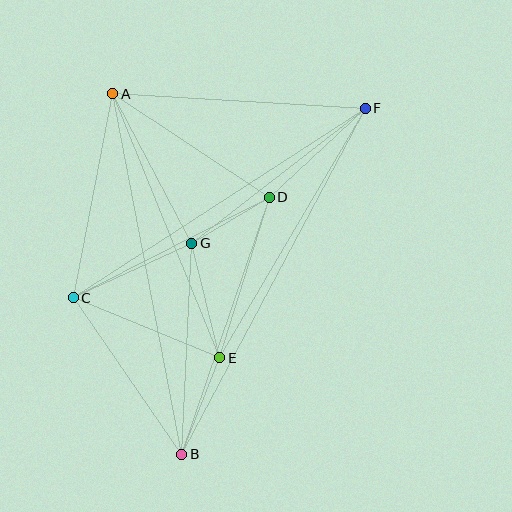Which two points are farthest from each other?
Points B and F are farthest from each other.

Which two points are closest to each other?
Points D and G are closest to each other.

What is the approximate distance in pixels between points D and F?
The distance between D and F is approximately 131 pixels.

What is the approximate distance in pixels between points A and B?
The distance between A and B is approximately 367 pixels.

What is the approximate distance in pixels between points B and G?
The distance between B and G is approximately 211 pixels.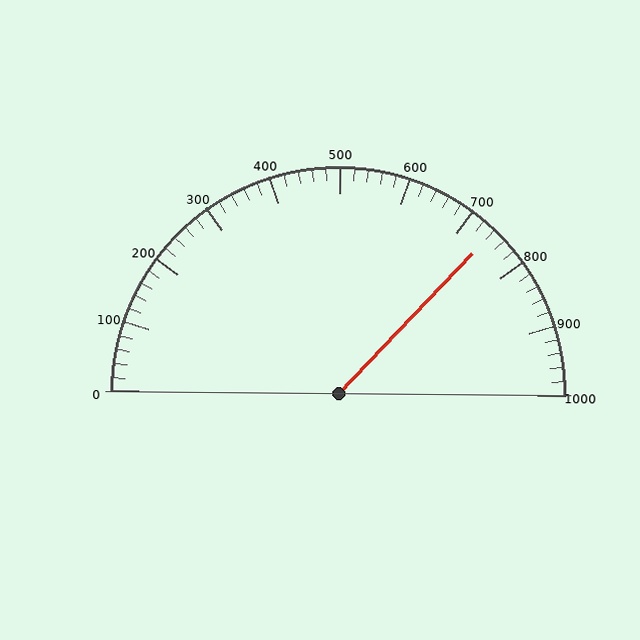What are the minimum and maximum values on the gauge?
The gauge ranges from 0 to 1000.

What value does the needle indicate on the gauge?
The needle indicates approximately 740.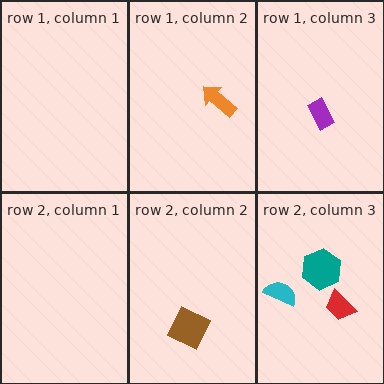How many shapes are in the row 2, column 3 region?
3.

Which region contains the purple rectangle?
The row 1, column 3 region.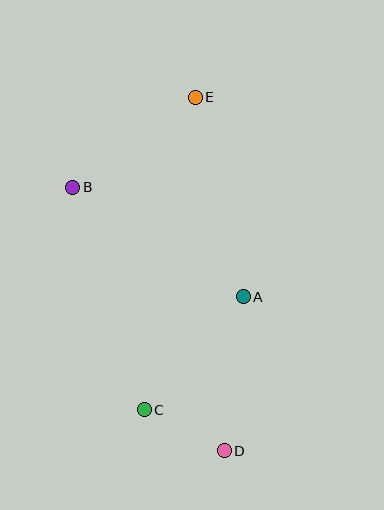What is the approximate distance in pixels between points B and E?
The distance between B and E is approximately 152 pixels.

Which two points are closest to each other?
Points C and D are closest to each other.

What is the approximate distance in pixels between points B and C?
The distance between B and C is approximately 234 pixels.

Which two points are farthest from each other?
Points D and E are farthest from each other.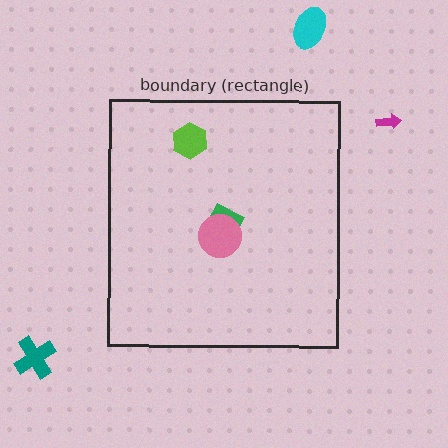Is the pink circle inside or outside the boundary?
Inside.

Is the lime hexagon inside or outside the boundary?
Inside.